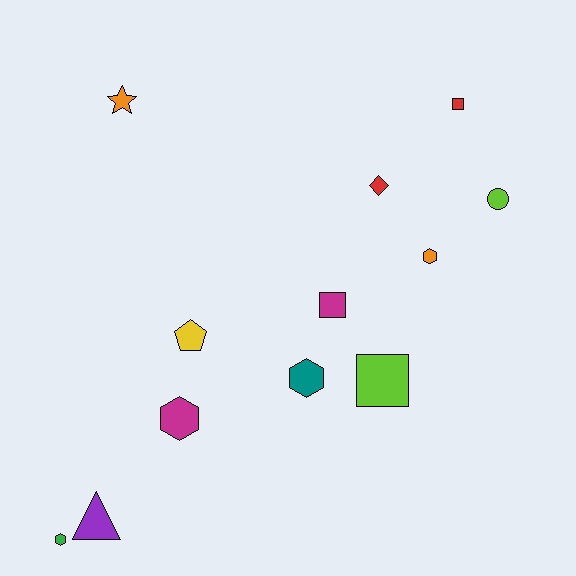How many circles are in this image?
There is 1 circle.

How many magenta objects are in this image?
There are 2 magenta objects.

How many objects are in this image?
There are 12 objects.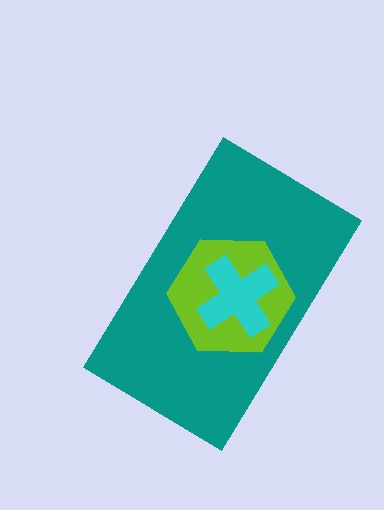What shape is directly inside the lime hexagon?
The cyan cross.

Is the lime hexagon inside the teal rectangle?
Yes.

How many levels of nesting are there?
3.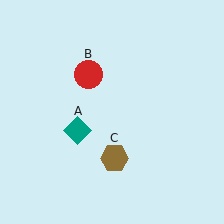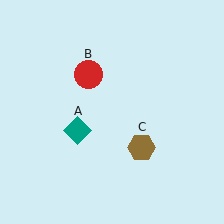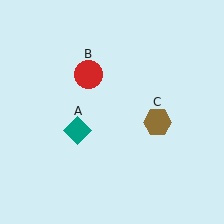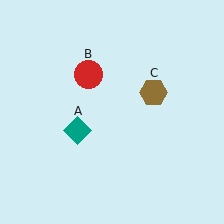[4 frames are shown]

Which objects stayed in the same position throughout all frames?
Teal diamond (object A) and red circle (object B) remained stationary.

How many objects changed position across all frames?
1 object changed position: brown hexagon (object C).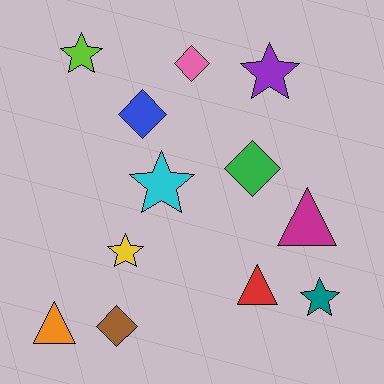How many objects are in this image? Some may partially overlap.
There are 12 objects.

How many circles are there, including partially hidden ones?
There are no circles.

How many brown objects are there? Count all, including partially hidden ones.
There is 1 brown object.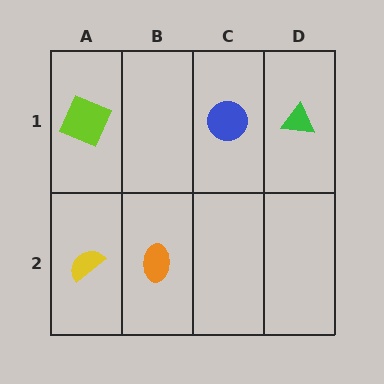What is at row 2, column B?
An orange ellipse.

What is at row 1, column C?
A blue circle.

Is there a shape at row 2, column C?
No, that cell is empty.